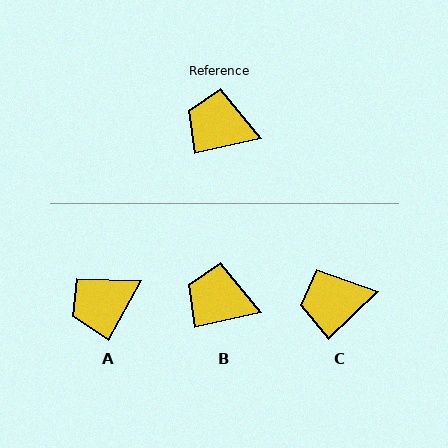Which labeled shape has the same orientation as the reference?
B.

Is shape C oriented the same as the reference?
No, it is off by about 31 degrees.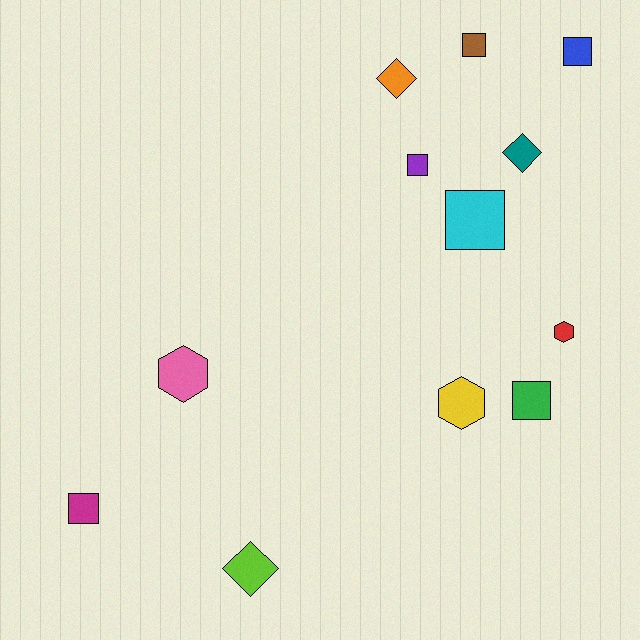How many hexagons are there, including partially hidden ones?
There are 3 hexagons.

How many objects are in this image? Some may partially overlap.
There are 12 objects.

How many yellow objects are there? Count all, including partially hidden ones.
There is 1 yellow object.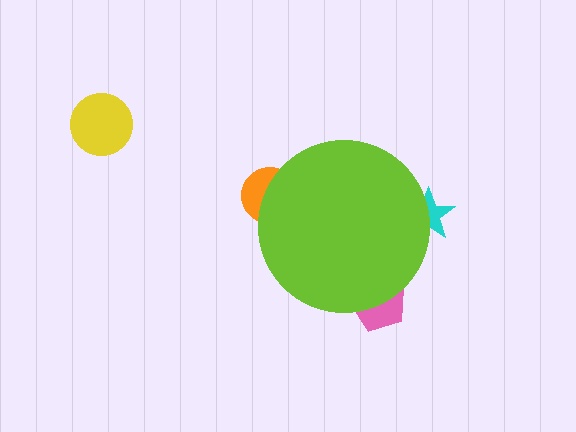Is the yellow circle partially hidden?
No, the yellow circle is fully visible.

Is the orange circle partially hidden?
Yes, the orange circle is partially hidden behind the lime circle.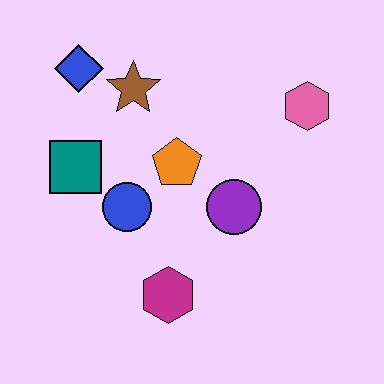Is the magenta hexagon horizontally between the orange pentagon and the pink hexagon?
No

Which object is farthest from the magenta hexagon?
The blue diamond is farthest from the magenta hexagon.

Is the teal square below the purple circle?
No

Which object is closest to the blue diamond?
The brown star is closest to the blue diamond.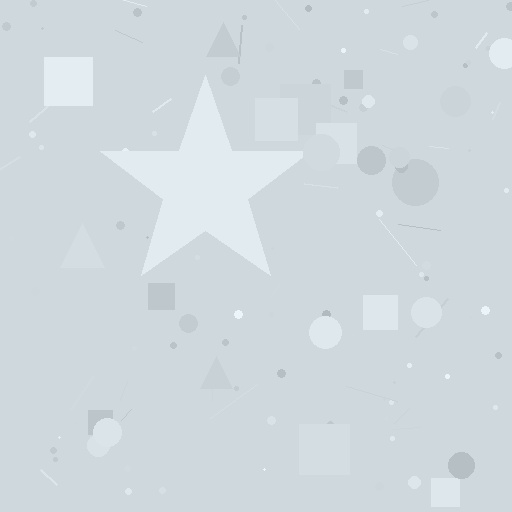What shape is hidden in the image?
A star is hidden in the image.